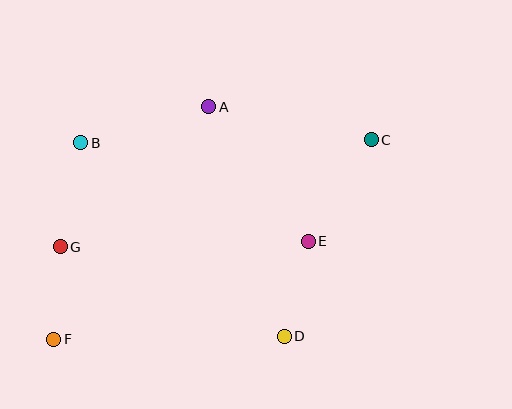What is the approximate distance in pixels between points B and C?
The distance between B and C is approximately 290 pixels.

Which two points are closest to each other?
Points F and G are closest to each other.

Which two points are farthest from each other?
Points C and F are farthest from each other.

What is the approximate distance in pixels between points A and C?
The distance between A and C is approximately 166 pixels.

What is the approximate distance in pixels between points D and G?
The distance between D and G is approximately 241 pixels.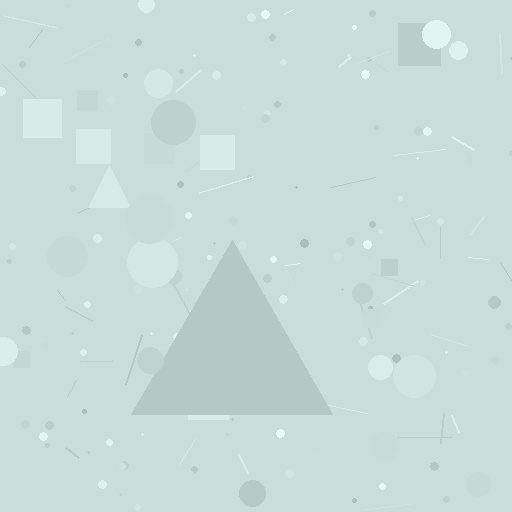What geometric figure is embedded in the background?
A triangle is embedded in the background.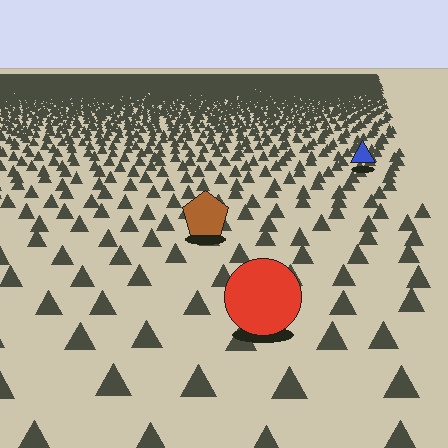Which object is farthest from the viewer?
The blue triangle is farthest from the viewer. It appears smaller and the ground texture around it is denser.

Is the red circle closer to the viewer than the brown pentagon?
Yes. The red circle is closer — you can tell from the texture gradient: the ground texture is coarser near it.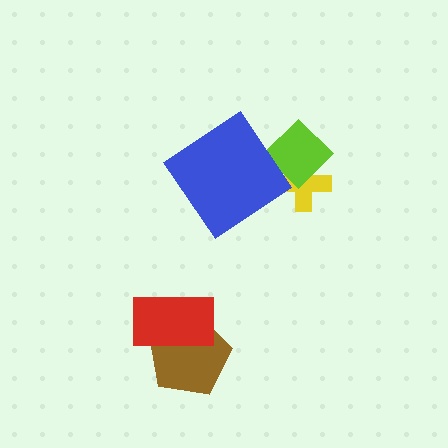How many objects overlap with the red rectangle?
1 object overlaps with the red rectangle.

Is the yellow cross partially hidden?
Yes, it is partially covered by another shape.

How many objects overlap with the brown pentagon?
1 object overlaps with the brown pentagon.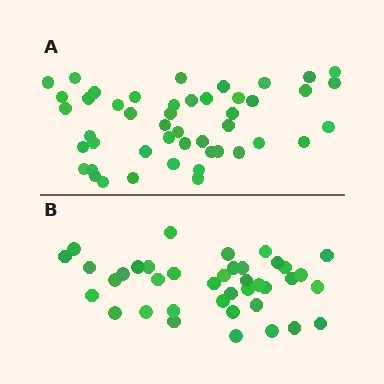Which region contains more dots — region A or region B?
Region A (the top region) has more dots.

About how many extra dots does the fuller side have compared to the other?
Region A has roughly 8 or so more dots than region B.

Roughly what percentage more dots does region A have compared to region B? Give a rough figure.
About 20% more.